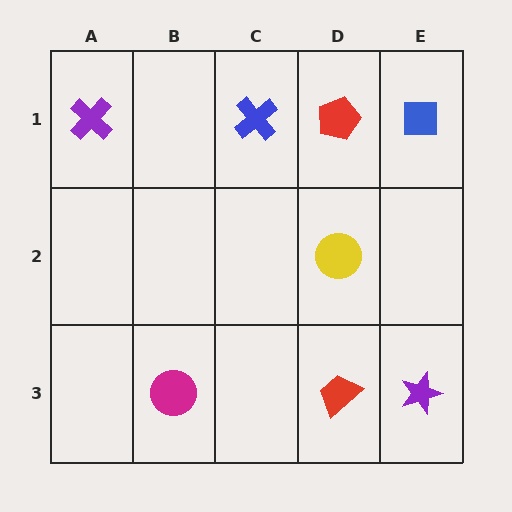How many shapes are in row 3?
3 shapes.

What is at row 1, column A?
A purple cross.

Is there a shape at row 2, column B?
No, that cell is empty.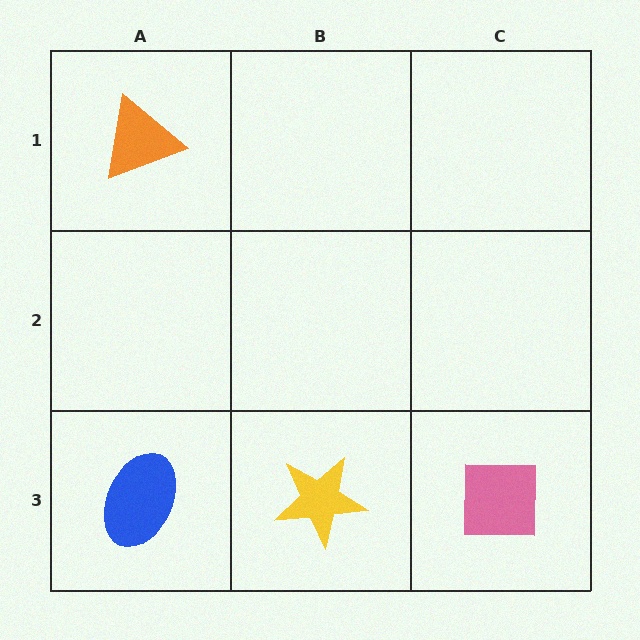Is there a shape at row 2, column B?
No, that cell is empty.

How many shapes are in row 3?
3 shapes.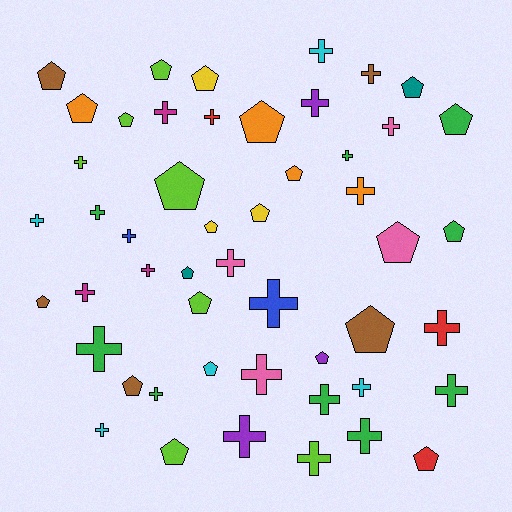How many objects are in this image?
There are 50 objects.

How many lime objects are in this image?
There are 7 lime objects.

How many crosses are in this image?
There are 27 crosses.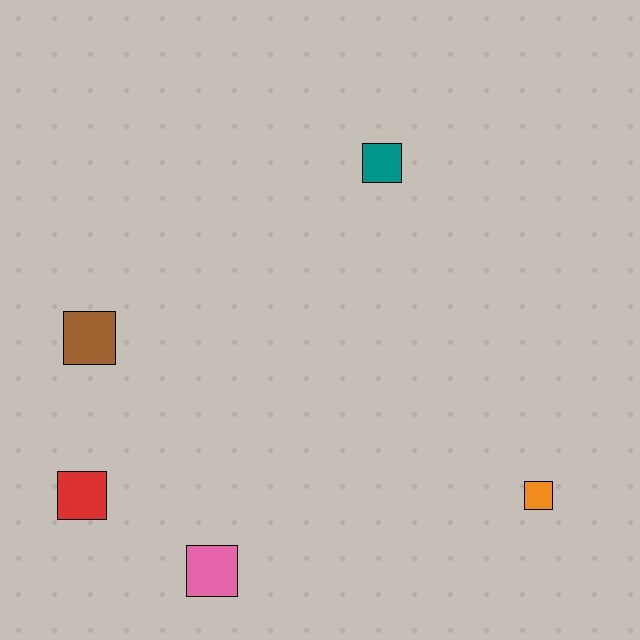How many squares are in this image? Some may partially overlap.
There are 5 squares.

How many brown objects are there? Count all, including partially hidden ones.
There is 1 brown object.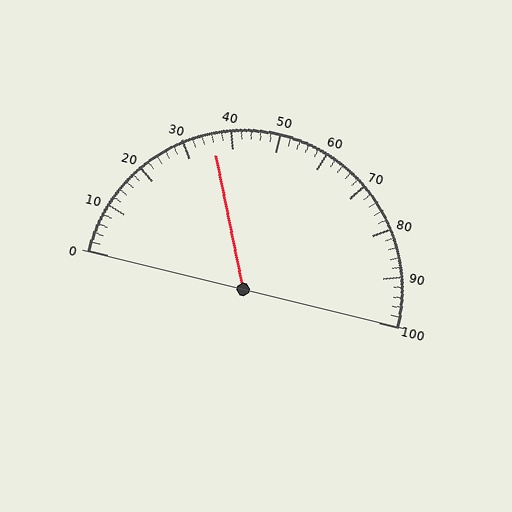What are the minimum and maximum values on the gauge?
The gauge ranges from 0 to 100.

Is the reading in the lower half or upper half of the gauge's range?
The reading is in the lower half of the range (0 to 100).